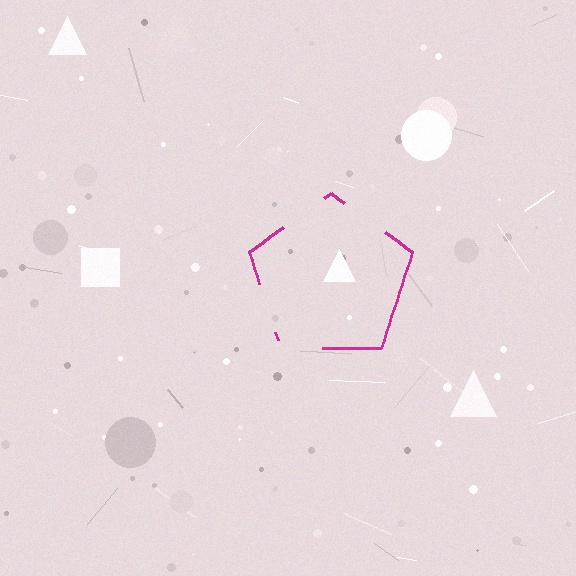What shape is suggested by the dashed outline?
The dashed outline suggests a pentagon.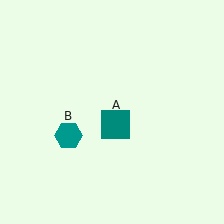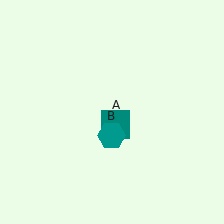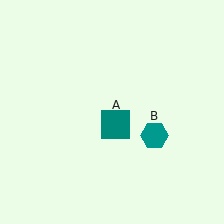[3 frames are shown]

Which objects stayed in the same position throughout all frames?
Teal square (object A) remained stationary.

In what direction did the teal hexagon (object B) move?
The teal hexagon (object B) moved right.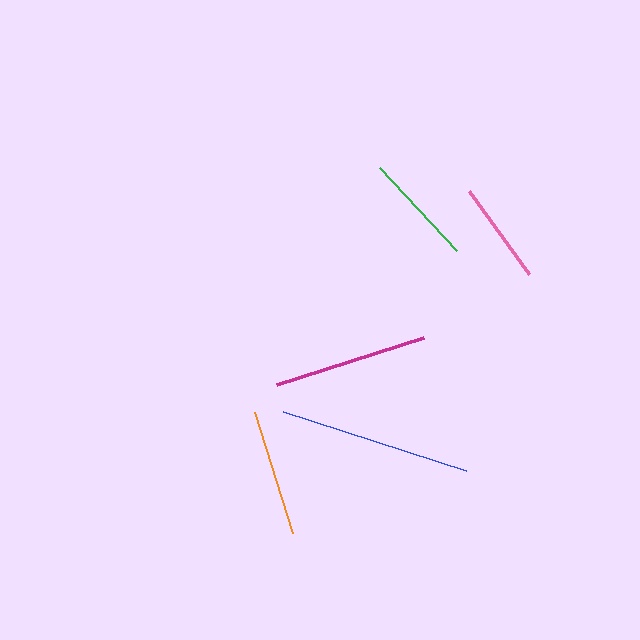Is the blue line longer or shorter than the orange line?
The blue line is longer than the orange line.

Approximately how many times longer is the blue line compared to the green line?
The blue line is approximately 1.7 times the length of the green line.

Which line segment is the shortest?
The pink line is the shortest at approximately 102 pixels.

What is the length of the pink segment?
The pink segment is approximately 102 pixels long.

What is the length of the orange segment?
The orange segment is approximately 127 pixels long.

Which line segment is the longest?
The blue line is the longest at approximately 192 pixels.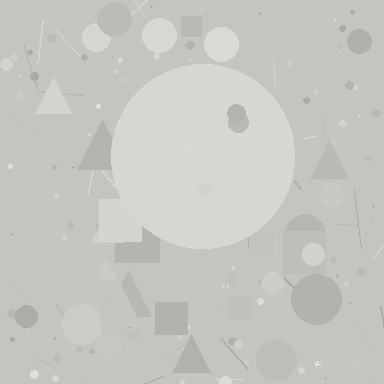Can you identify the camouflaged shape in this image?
The camouflaged shape is a circle.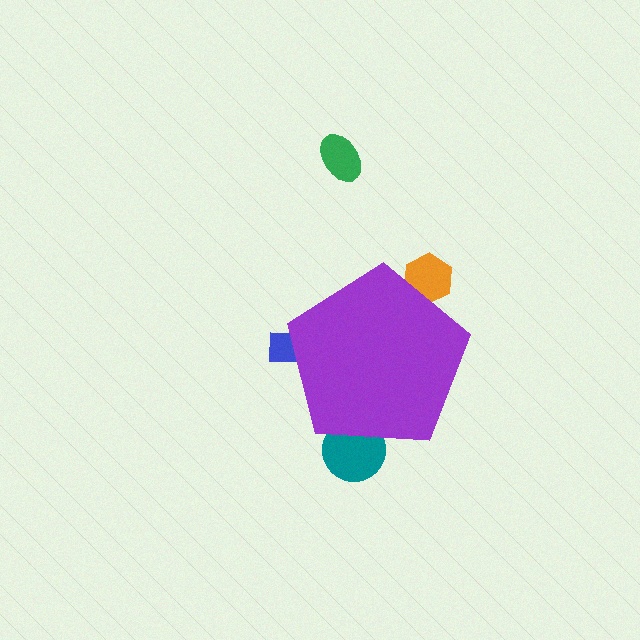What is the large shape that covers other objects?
A purple pentagon.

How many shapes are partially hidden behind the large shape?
3 shapes are partially hidden.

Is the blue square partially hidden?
Yes, the blue square is partially hidden behind the purple pentagon.